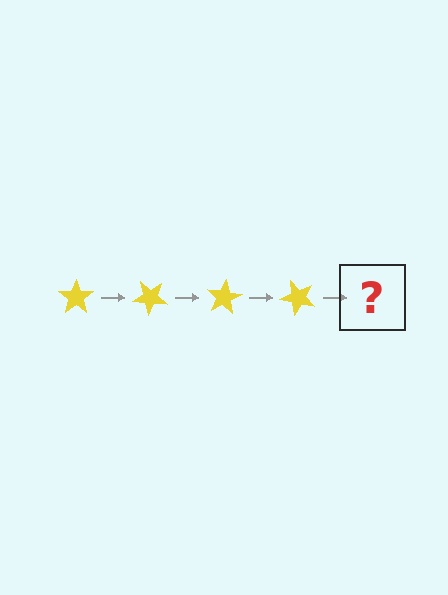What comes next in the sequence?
The next element should be a yellow star rotated 160 degrees.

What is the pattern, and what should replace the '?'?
The pattern is that the star rotates 40 degrees each step. The '?' should be a yellow star rotated 160 degrees.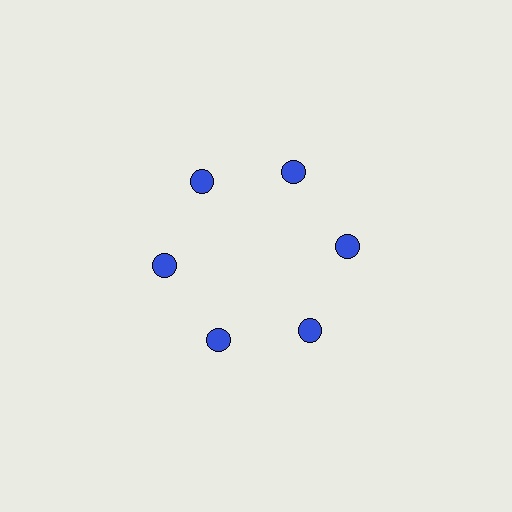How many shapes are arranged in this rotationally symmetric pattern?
There are 6 shapes, arranged in 6 groups of 1.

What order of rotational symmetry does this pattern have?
This pattern has 6-fold rotational symmetry.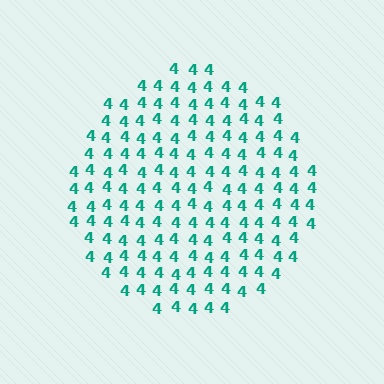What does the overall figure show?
The overall figure shows a circle.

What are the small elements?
The small elements are digit 4's.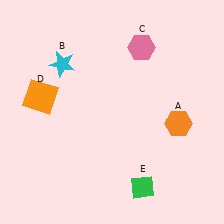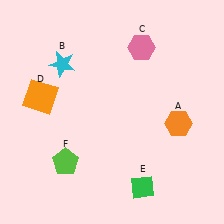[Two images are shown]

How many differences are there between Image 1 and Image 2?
There is 1 difference between the two images.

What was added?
A lime pentagon (F) was added in Image 2.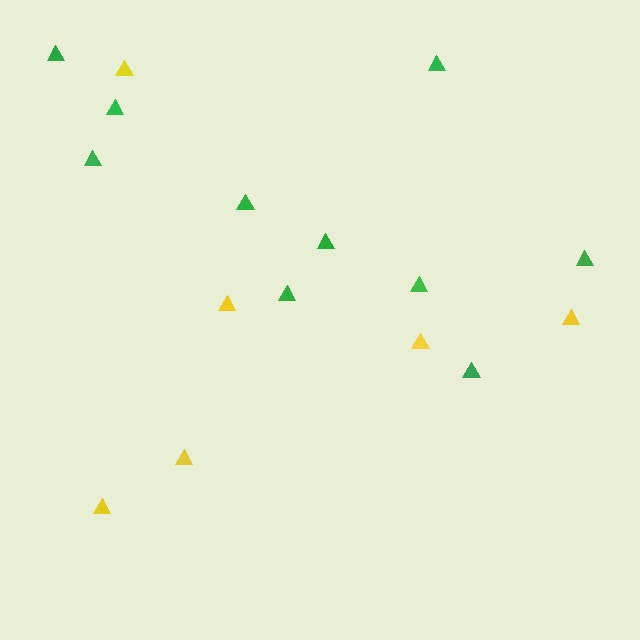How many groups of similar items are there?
There are 2 groups: one group of yellow triangles (6) and one group of green triangles (10).